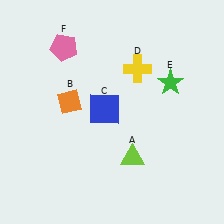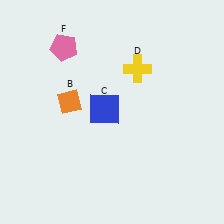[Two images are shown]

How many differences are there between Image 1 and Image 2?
There are 2 differences between the two images.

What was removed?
The green star (E), the lime triangle (A) were removed in Image 2.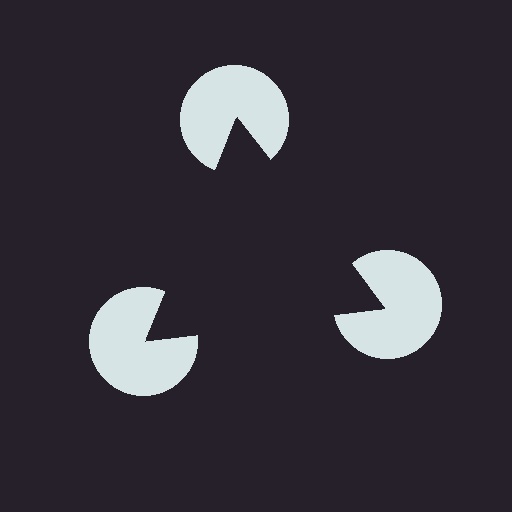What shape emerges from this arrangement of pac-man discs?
An illusory triangle — its edges are inferred from the aligned wedge cuts in the pac-man discs, not physically drawn.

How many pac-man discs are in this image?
There are 3 — one at each vertex of the illusory triangle.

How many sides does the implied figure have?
3 sides.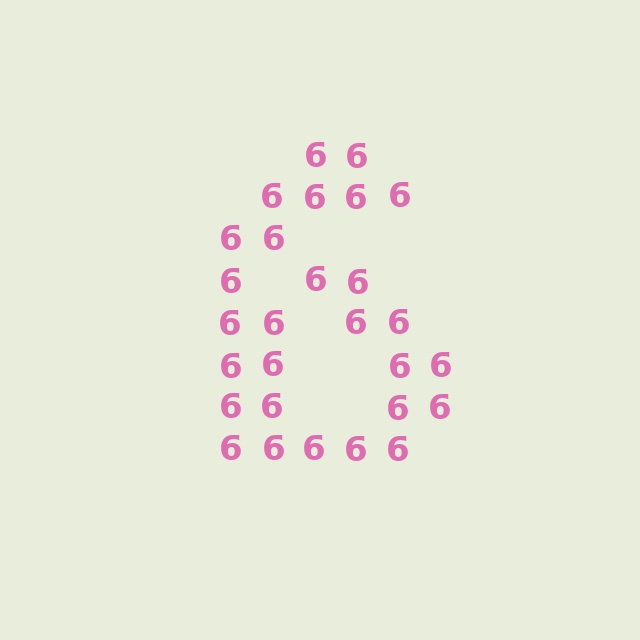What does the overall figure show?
The overall figure shows the digit 6.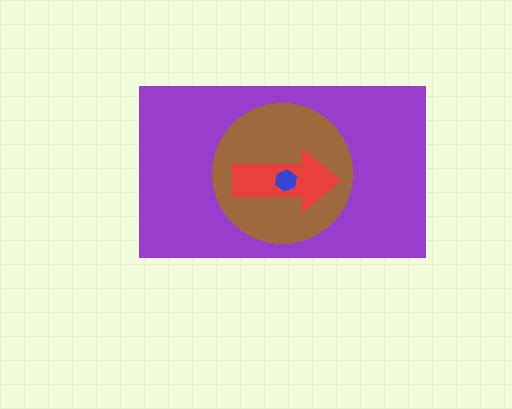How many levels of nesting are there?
4.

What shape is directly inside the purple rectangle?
The brown circle.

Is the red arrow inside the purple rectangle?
Yes.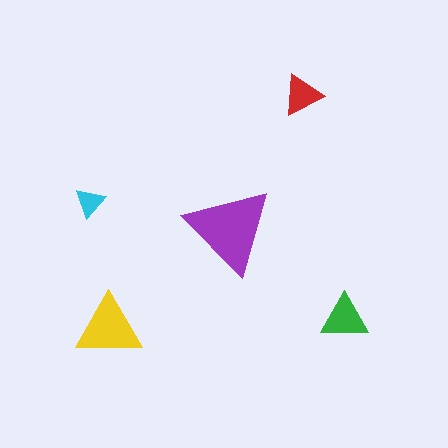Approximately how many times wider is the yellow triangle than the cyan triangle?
About 2 times wider.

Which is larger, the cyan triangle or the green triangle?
The green one.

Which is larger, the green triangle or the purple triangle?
The purple one.